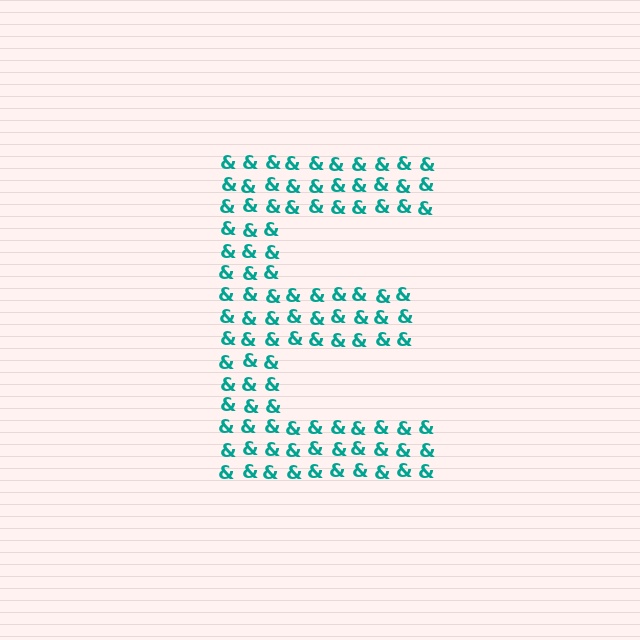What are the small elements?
The small elements are ampersands.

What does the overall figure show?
The overall figure shows the letter E.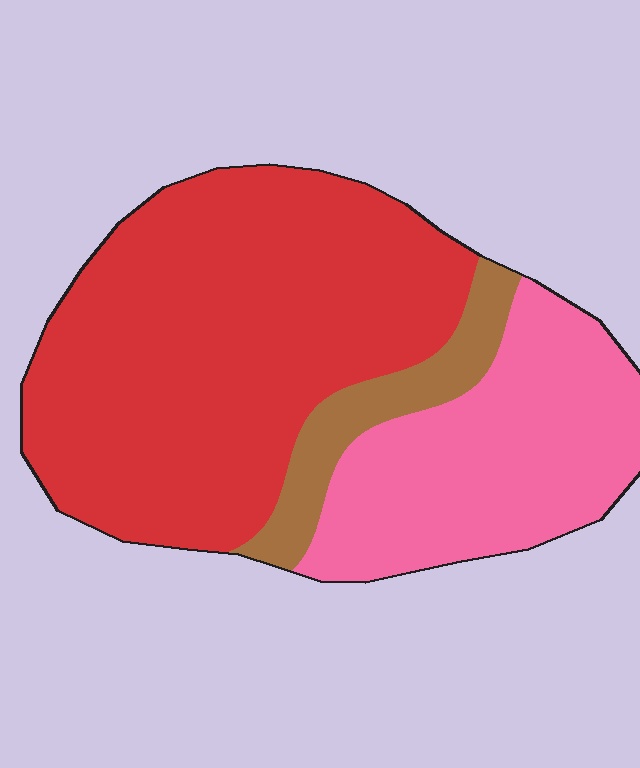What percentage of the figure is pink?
Pink takes up about one third (1/3) of the figure.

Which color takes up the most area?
Red, at roughly 60%.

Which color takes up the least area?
Brown, at roughly 10%.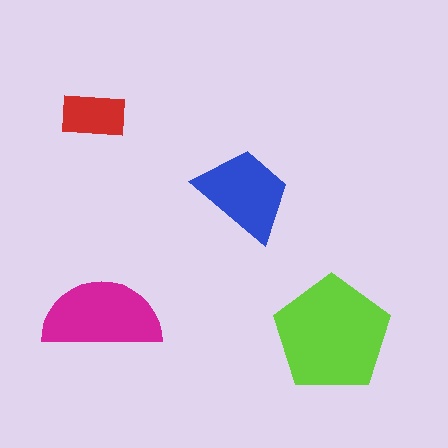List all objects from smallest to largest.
The red rectangle, the blue trapezoid, the magenta semicircle, the lime pentagon.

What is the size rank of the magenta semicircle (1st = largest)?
2nd.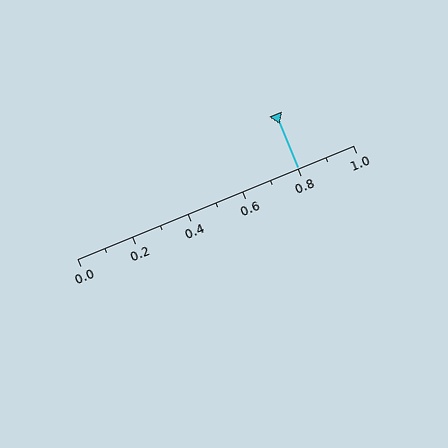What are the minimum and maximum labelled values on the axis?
The axis runs from 0.0 to 1.0.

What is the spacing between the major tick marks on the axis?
The major ticks are spaced 0.2 apart.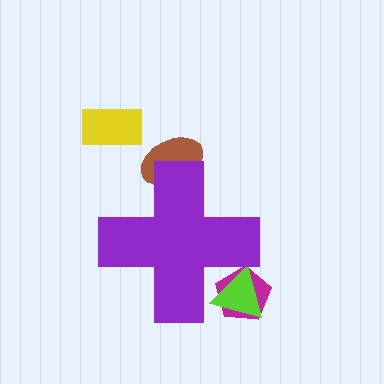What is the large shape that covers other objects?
A purple cross.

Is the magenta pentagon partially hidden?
Yes, the magenta pentagon is partially hidden behind the purple cross.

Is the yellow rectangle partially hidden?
No, the yellow rectangle is fully visible.